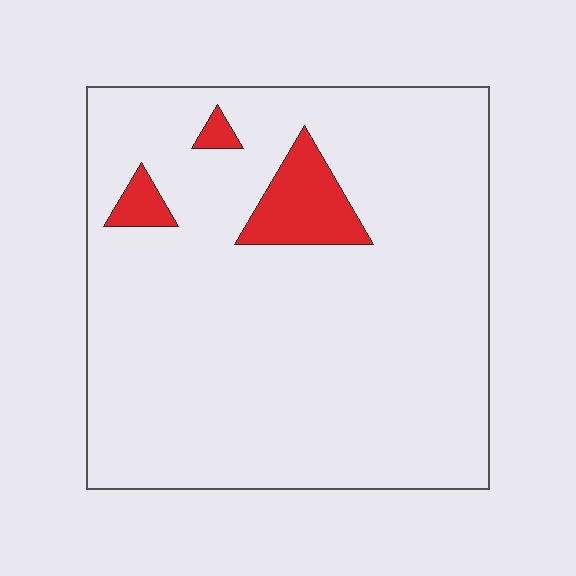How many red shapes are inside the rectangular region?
3.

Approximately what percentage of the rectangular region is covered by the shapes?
Approximately 5%.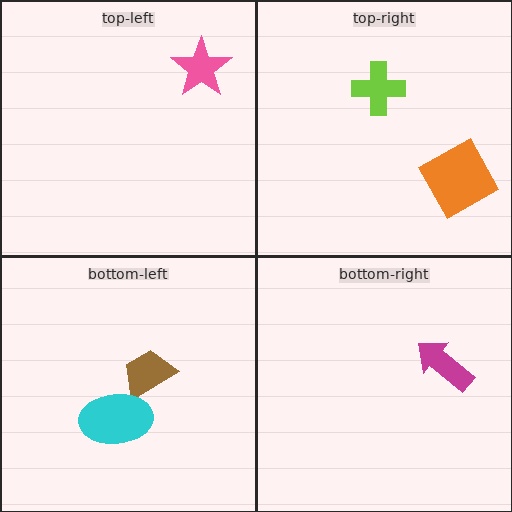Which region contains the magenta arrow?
The bottom-right region.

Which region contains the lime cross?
The top-right region.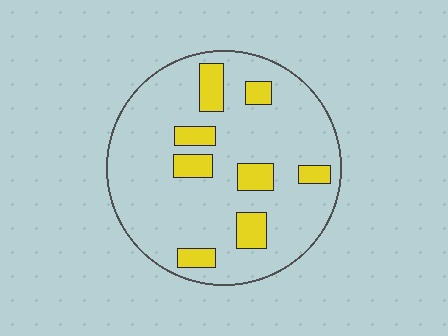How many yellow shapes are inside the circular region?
8.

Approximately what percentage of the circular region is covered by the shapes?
Approximately 15%.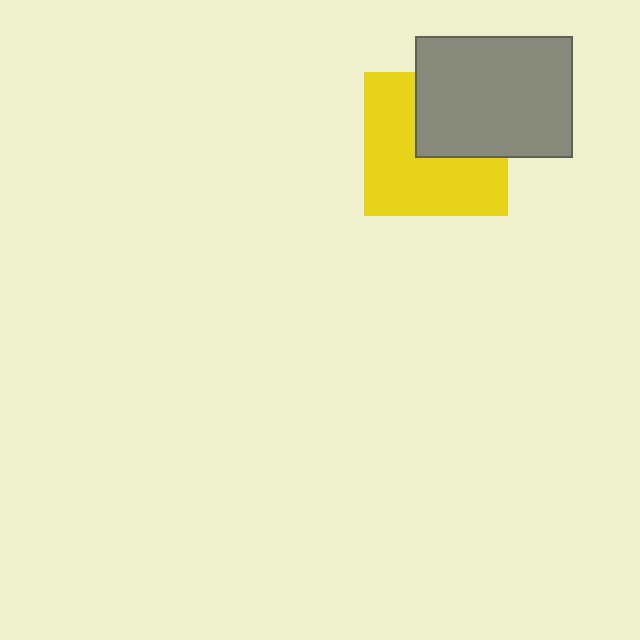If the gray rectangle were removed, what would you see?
You would see the complete yellow square.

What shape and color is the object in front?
The object in front is a gray rectangle.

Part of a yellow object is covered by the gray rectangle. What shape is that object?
It is a square.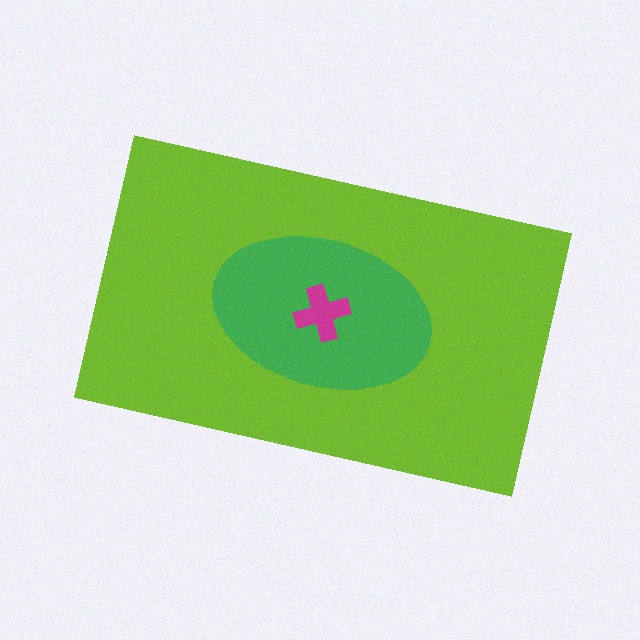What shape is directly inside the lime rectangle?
The green ellipse.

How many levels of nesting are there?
3.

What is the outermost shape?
The lime rectangle.